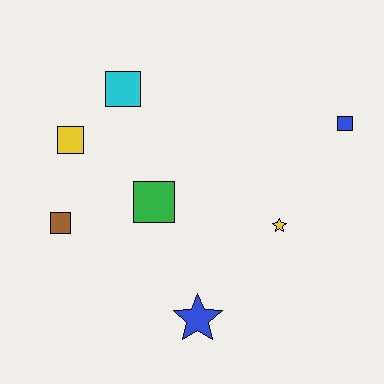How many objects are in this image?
There are 7 objects.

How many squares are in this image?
There are 5 squares.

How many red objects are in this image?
There are no red objects.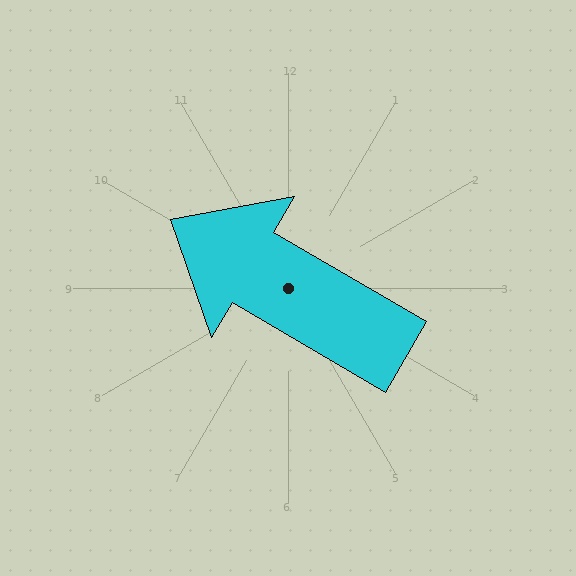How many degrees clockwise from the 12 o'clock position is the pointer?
Approximately 300 degrees.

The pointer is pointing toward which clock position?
Roughly 10 o'clock.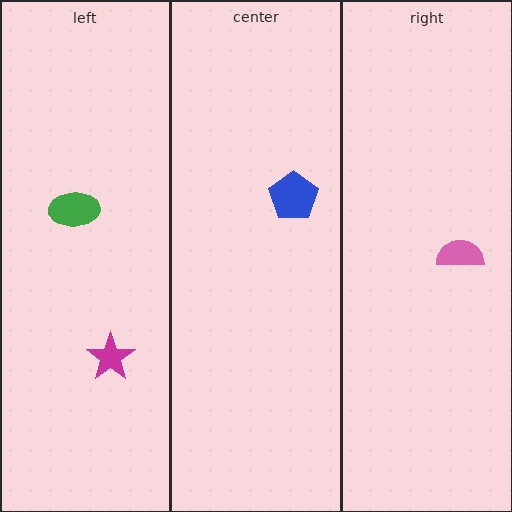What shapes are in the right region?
The pink semicircle.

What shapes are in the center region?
The blue pentagon.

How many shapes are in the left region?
2.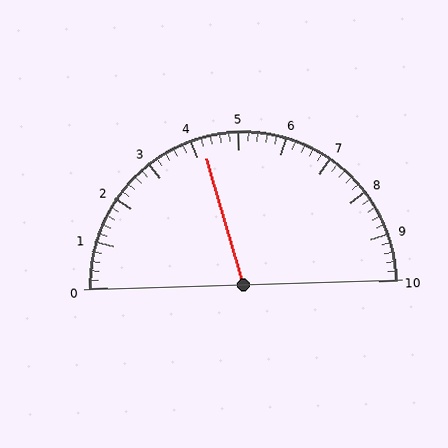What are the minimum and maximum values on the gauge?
The gauge ranges from 0 to 10.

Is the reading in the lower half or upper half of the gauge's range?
The reading is in the lower half of the range (0 to 10).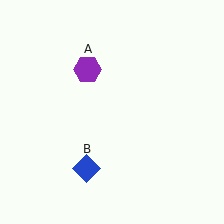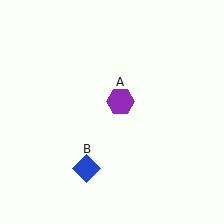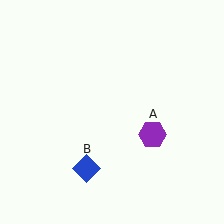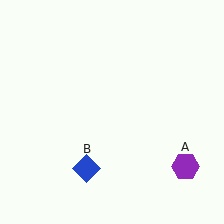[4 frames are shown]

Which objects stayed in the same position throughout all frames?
Blue diamond (object B) remained stationary.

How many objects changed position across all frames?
1 object changed position: purple hexagon (object A).